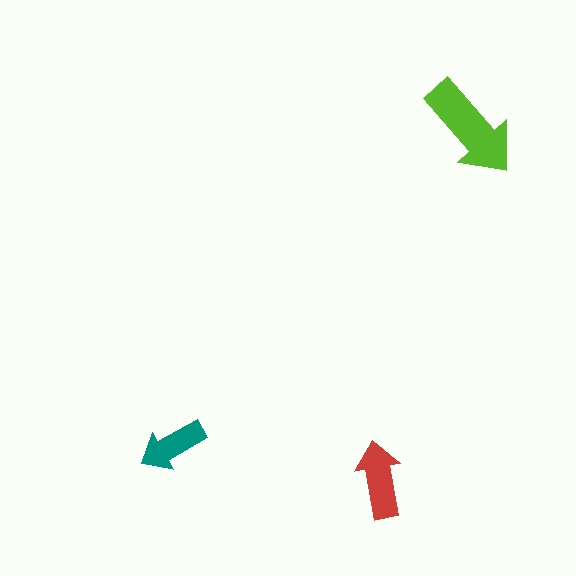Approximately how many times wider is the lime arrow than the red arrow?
About 1.5 times wider.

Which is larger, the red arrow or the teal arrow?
The red one.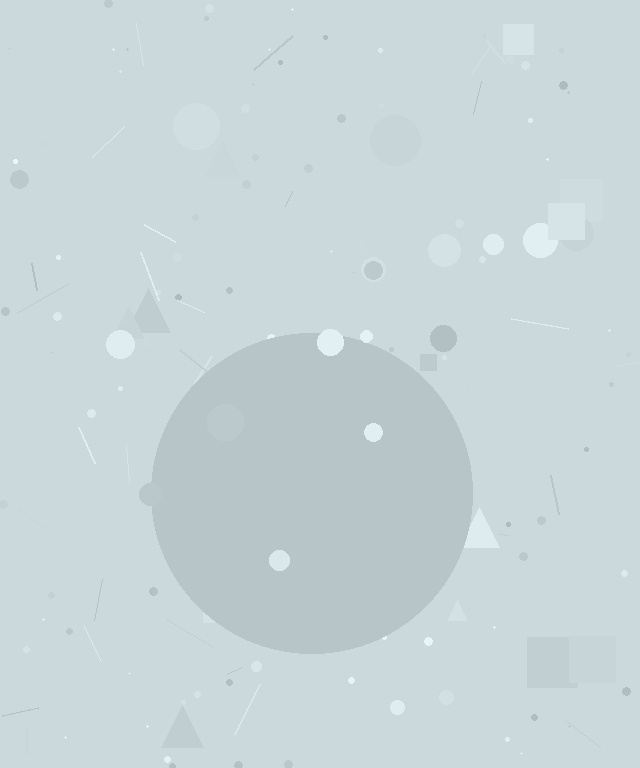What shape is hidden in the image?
A circle is hidden in the image.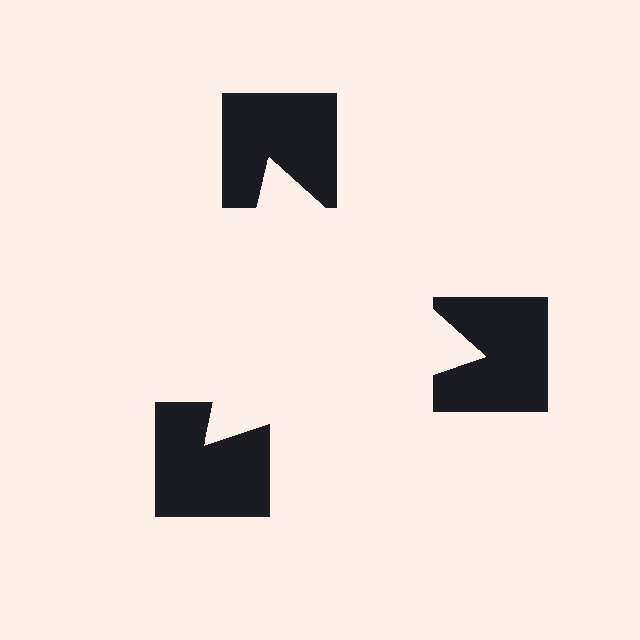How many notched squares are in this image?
There are 3 — one at each vertex of the illusory triangle.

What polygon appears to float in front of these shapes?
An illusory triangle — its edges are inferred from the aligned wedge cuts in the notched squares, not physically drawn.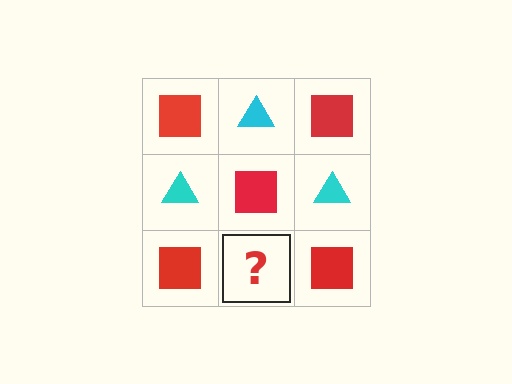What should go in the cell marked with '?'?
The missing cell should contain a cyan triangle.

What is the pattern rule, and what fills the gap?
The rule is that it alternates red square and cyan triangle in a checkerboard pattern. The gap should be filled with a cyan triangle.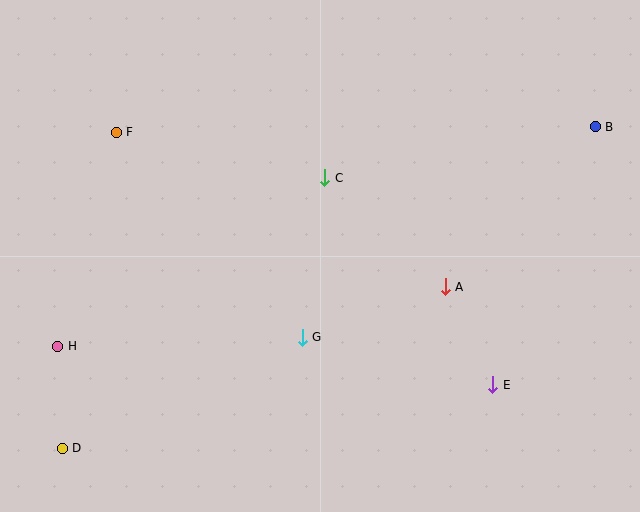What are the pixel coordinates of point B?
Point B is at (595, 127).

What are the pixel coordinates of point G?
Point G is at (302, 337).